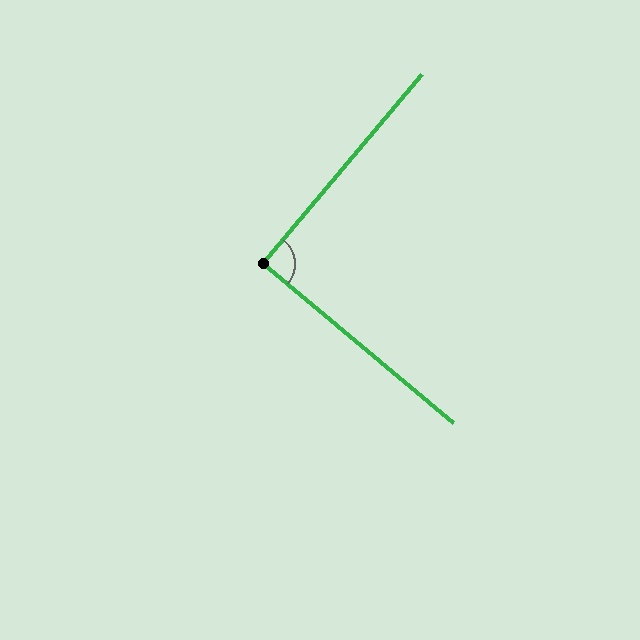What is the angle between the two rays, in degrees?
Approximately 90 degrees.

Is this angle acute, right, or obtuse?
It is approximately a right angle.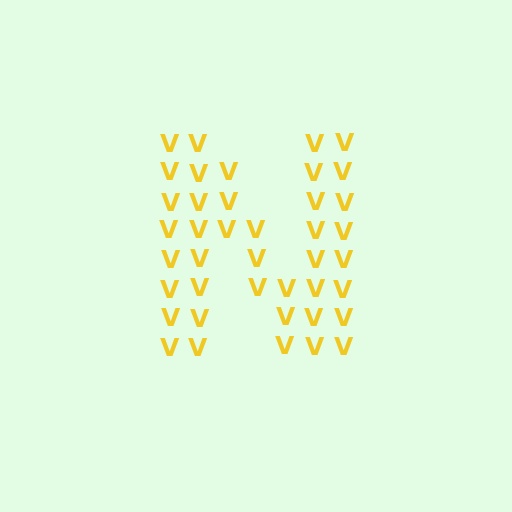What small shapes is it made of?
It is made of small letter V's.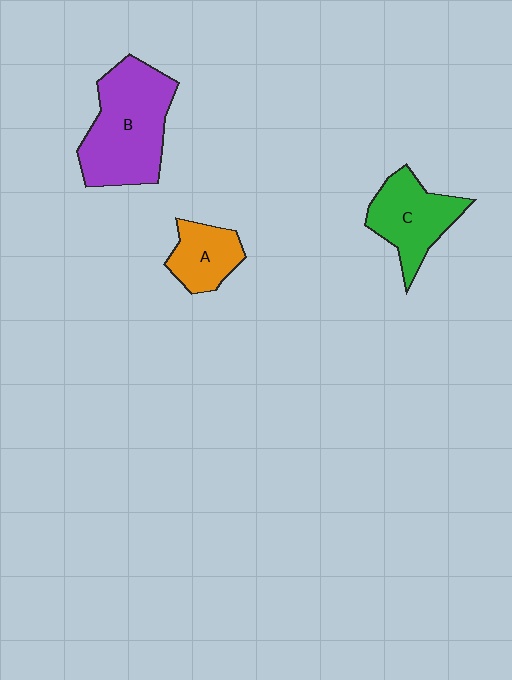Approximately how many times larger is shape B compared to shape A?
Approximately 2.2 times.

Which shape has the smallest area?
Shape A (orange).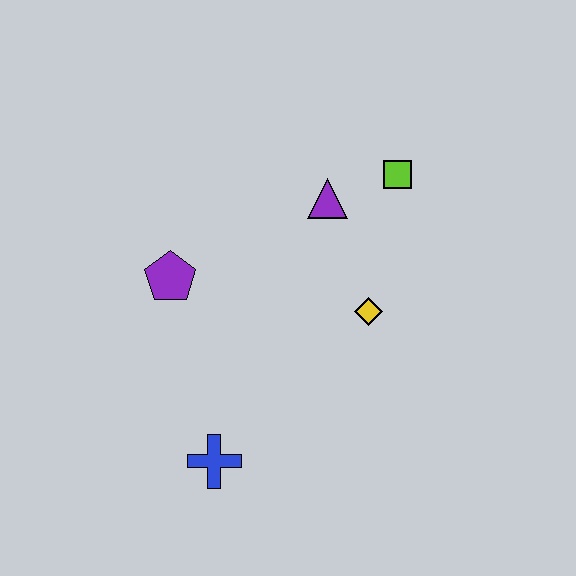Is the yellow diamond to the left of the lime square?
Yes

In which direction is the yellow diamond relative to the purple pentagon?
The yellow diamond is to the right of the purple pentagon.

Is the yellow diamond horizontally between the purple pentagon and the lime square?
Yes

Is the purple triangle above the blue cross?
Yes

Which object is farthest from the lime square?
The blue cross is farthest from the lime square.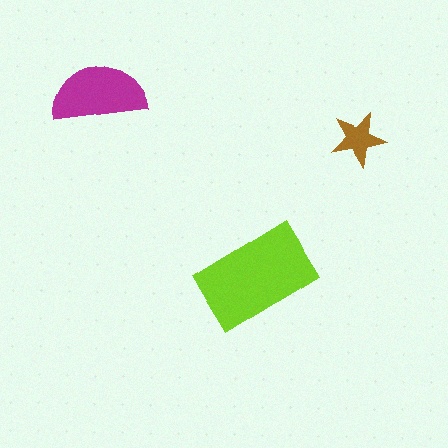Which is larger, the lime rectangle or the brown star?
The lime rectangle.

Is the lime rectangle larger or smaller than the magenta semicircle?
Larger.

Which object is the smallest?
The brown star.